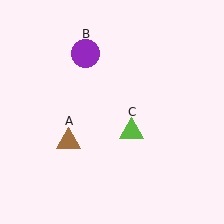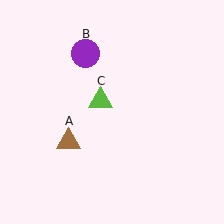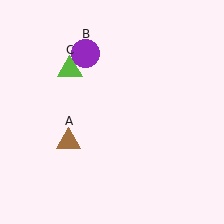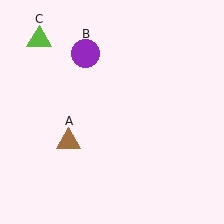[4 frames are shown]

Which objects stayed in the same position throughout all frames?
Brown triangle (object A) and purple circle (object B) remained stationary.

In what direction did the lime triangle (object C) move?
The lime triangle (object C) moved up and to the left.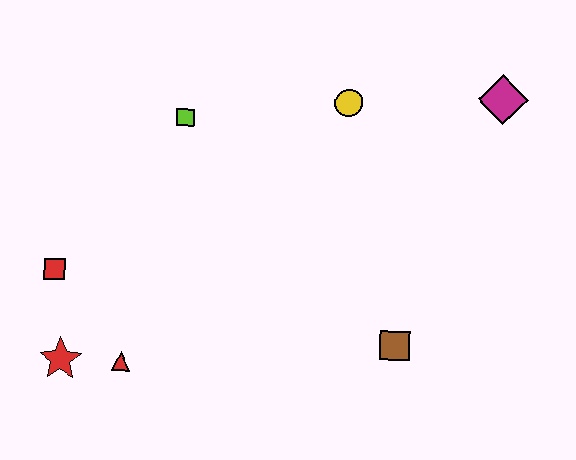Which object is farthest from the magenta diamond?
The red star is farthest from the magenta diamond.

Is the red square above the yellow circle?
No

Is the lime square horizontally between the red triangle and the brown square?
Yes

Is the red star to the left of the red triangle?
Yes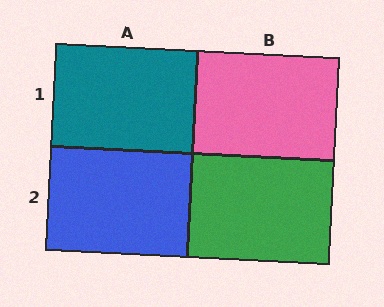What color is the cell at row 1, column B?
Pink.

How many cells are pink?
1 cell is pink.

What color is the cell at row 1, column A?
Teal.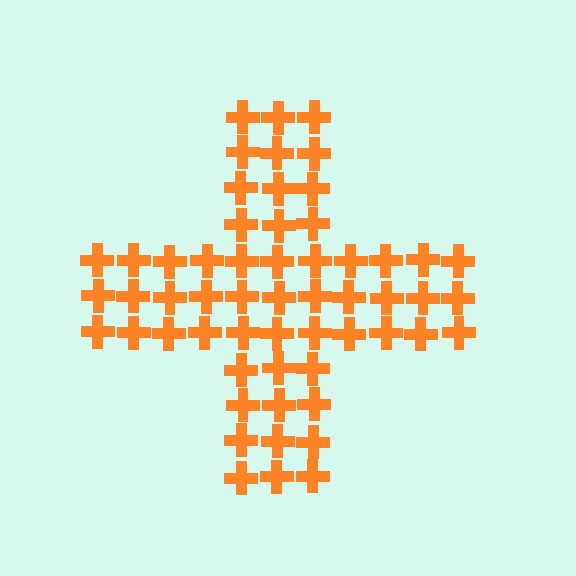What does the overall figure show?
The overall figure shows a cross.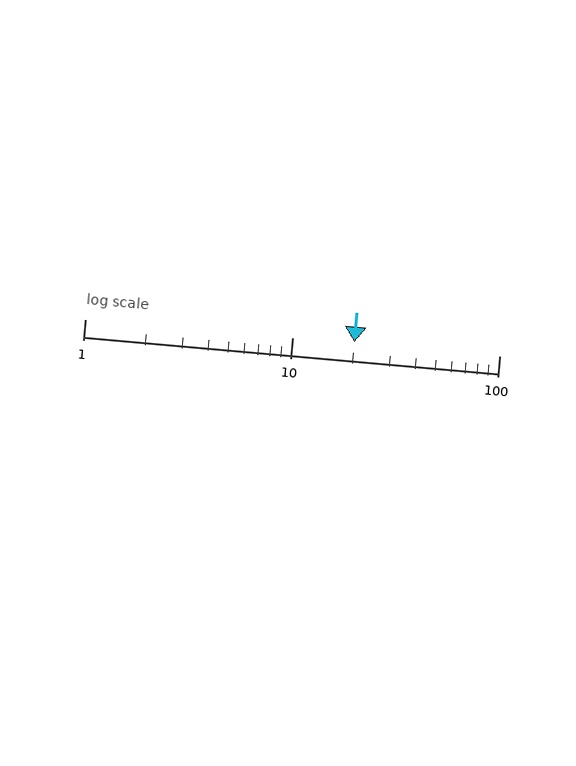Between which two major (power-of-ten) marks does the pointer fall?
The pointer is between 10 and 100.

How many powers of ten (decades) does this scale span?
The scale spans 2 decades, from 1 to 100.